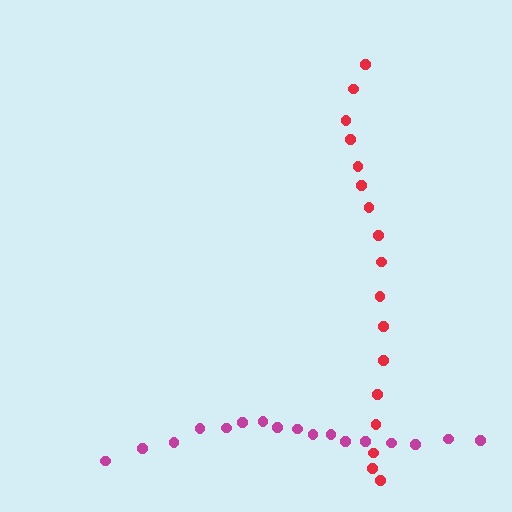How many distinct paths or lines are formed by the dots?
There are 2 distinct paths.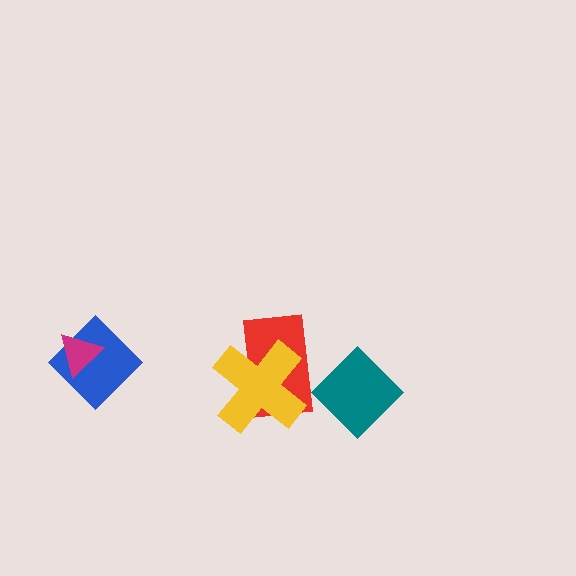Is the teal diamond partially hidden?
Yes, it is partially covered by another shape.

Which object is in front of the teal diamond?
The red rectangle is in front of the teal diamond.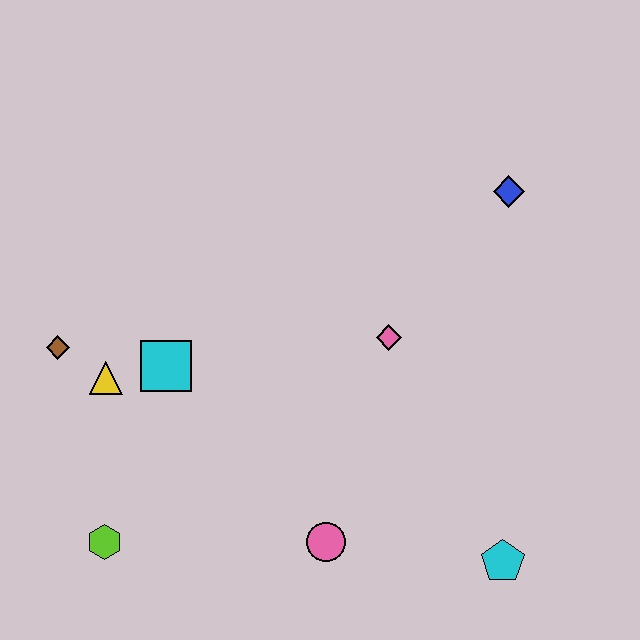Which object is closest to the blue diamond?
The pink diamond is closest to the blue diamond.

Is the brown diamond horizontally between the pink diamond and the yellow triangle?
No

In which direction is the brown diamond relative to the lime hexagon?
The brown diamond is above the lime hexagon.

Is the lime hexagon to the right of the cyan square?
No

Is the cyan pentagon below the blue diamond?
Yes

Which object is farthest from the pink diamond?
The lime hexagon is farthest from the pink diamond.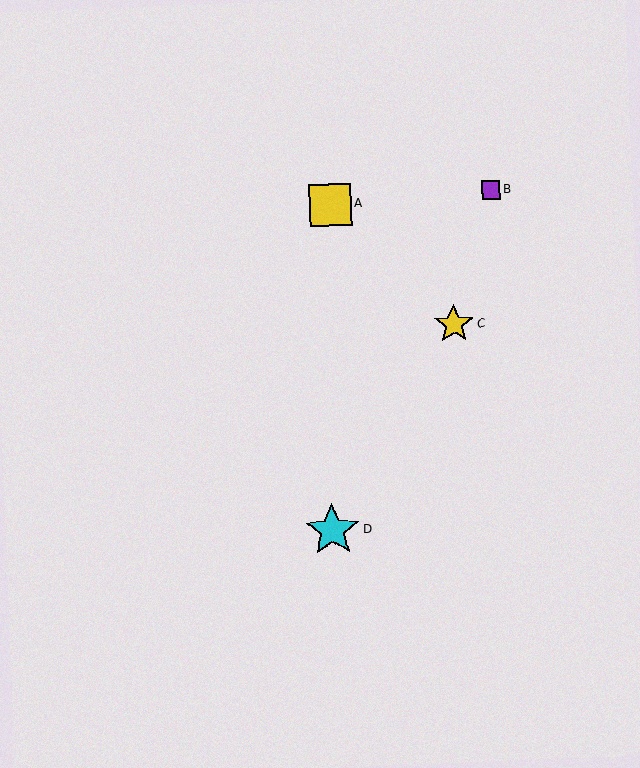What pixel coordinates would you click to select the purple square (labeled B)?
Click at (491, 190) to select the purple square B.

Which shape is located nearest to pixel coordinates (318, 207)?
The yellow square (labeled A) at (330, 205) is nearest to that location.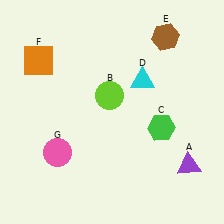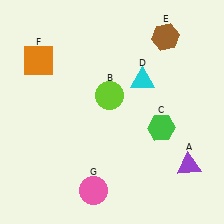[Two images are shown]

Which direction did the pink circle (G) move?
The pink circle (G) moved down.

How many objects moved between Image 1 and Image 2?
1 object moved between the two images.